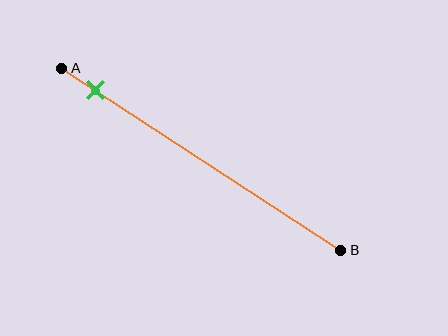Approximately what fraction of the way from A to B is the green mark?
The green mark is approximately 10% of the way from A to B.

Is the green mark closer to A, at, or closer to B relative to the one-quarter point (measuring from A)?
The green mark is closer to point A than the one-quarter point of segment AB.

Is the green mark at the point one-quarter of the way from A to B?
No, the mark is at about 10% from A, not at the 25% one-quarter point.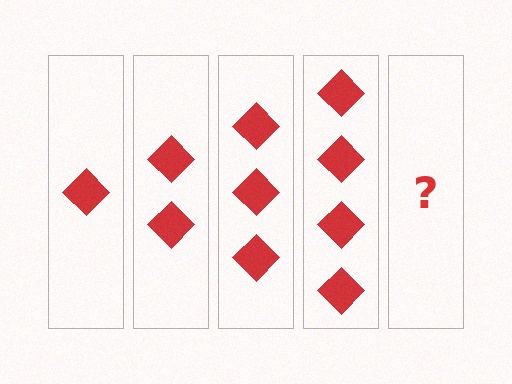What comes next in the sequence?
The next element should be 5 diamonds.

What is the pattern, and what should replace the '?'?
The pattern is that each step adds one more diamond. The '?' should be 5 diamonds.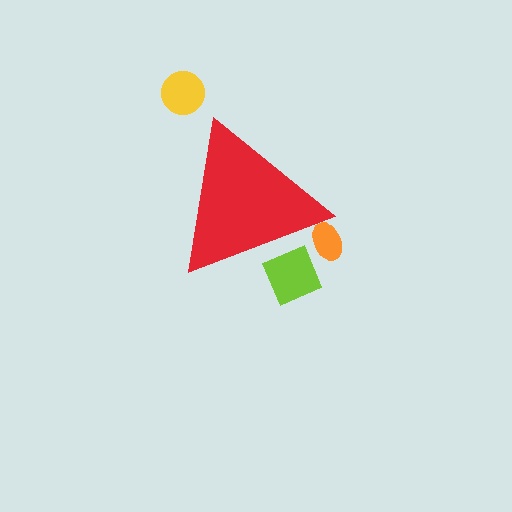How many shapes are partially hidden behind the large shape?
2 shapes are partially hidden.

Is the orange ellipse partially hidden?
Yes, the orange ellipse is partially hidden behind the red triangle.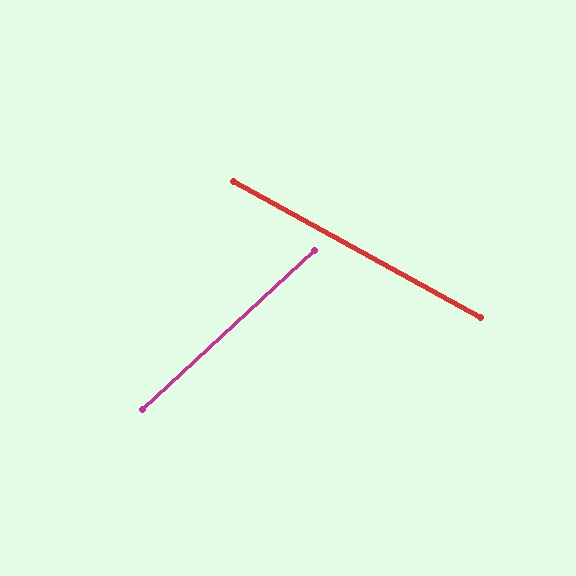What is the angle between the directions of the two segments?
Approximately 72 degrees.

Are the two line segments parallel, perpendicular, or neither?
Neither parallel nor perpendicular — they differ by about 72°.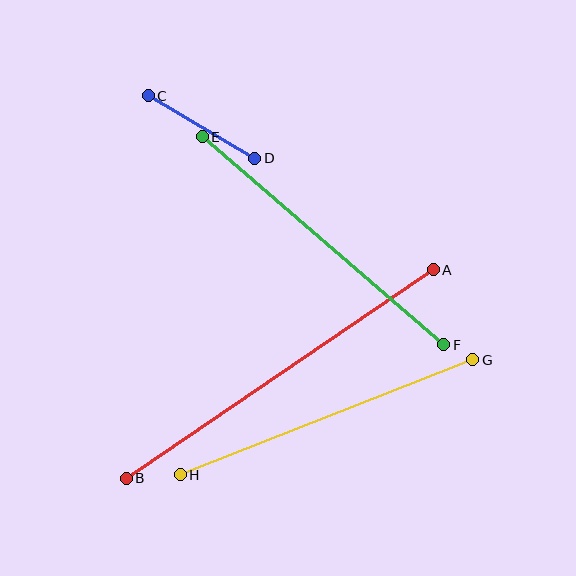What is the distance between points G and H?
The distance is approximately 315 pixels.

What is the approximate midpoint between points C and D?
The midpoint is at approximately (202, 127) pixels.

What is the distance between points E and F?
The distance is approximately 319 pixels.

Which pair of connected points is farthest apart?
Points A and B are farthest apart.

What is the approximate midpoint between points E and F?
The midpoint is at approximately (323, 241) pixels.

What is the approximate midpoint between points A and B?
The midpoint is at approximately (280, 374) pixels.